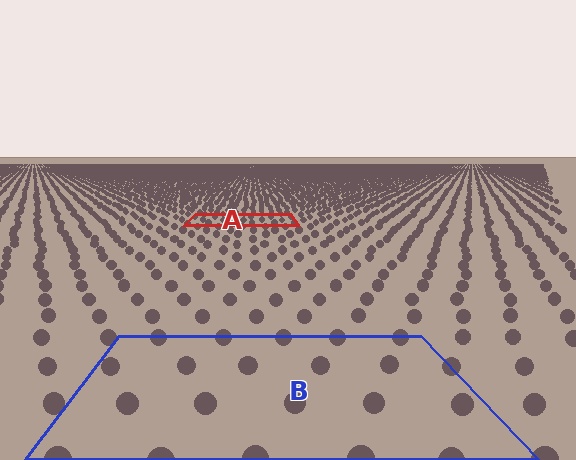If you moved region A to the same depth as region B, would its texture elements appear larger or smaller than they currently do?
They would appear larger. At a closer depth, the same texture elements are projected at a bigger on-screen size.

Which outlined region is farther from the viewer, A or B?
Region A is farther from the viewer — the texture elements inside it appear smaller and more densely packed.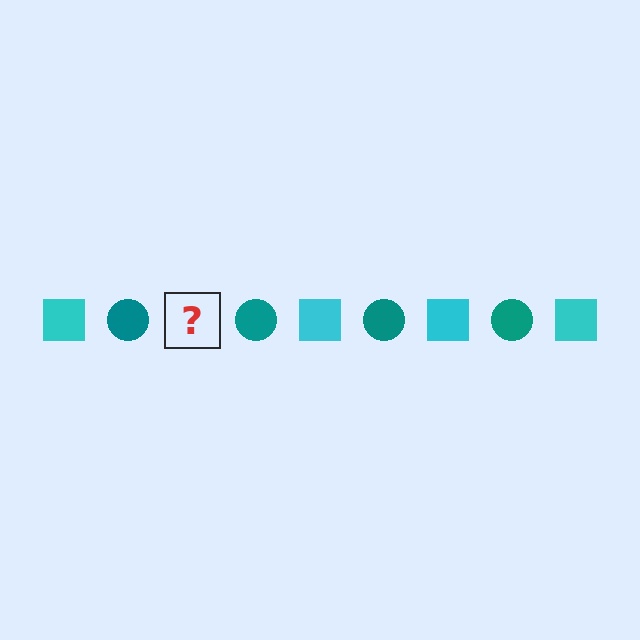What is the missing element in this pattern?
The missing element is a cyan square.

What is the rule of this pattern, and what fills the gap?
The rule is that the pattern alternates between cyan square and teal circle. The gap should be filled with a cyan square.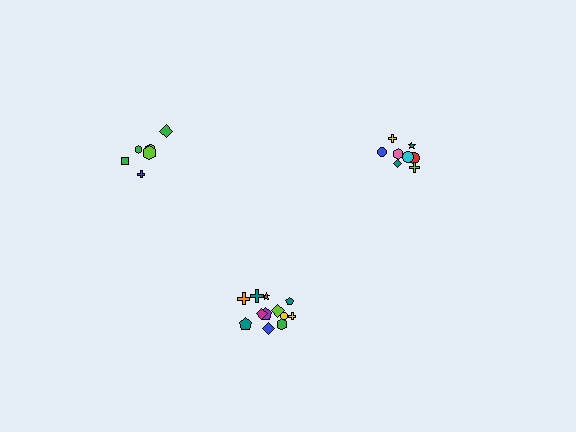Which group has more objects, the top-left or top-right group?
The top-right group.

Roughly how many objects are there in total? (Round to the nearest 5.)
Roughly 25 objects in total.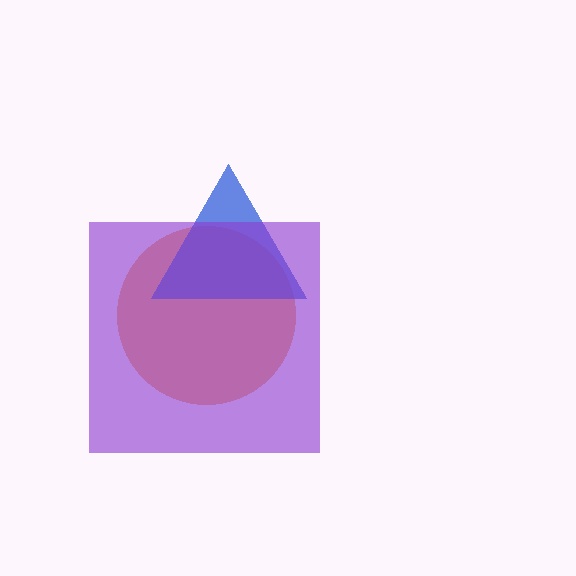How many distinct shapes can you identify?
There are 3 distinct shapes: an orange circle, a blue triangle, a purple square.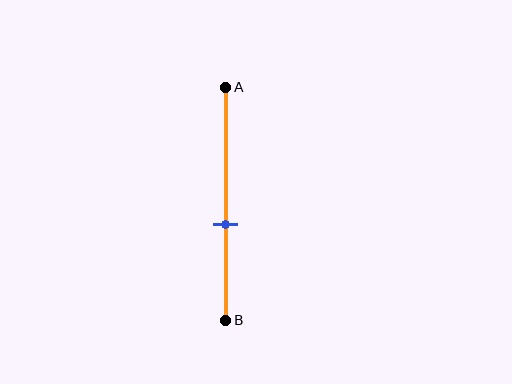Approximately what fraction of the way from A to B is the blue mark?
The blue mark is approximately 60% of the way from A to B.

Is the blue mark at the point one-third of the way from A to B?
No, the mark is at about 60% from A, not at the 33% one-third point.